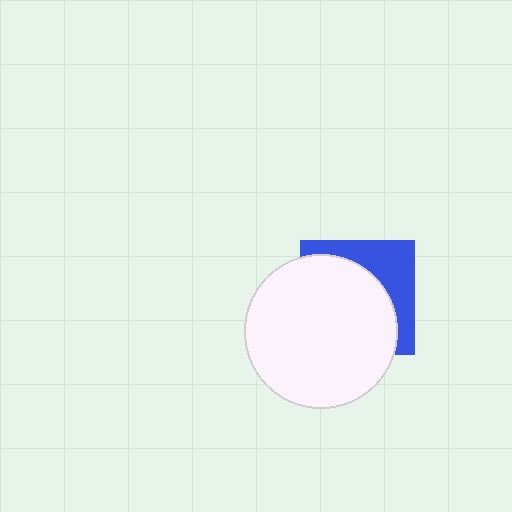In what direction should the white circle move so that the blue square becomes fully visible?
The white circle should move toward the lower-left. That is the shortest direction to clear the overlap and leave the blue square fully visible.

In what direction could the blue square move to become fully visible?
The blue square could move toward the upper-right. That would shift it out from behind the white circle entirely.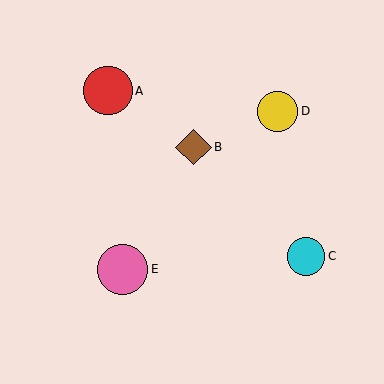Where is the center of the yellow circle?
The center of the yellow circle is at (278, 111).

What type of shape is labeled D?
Shape D is a yellow circle.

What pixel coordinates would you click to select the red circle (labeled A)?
Click at (108, 91) to select the red circle A.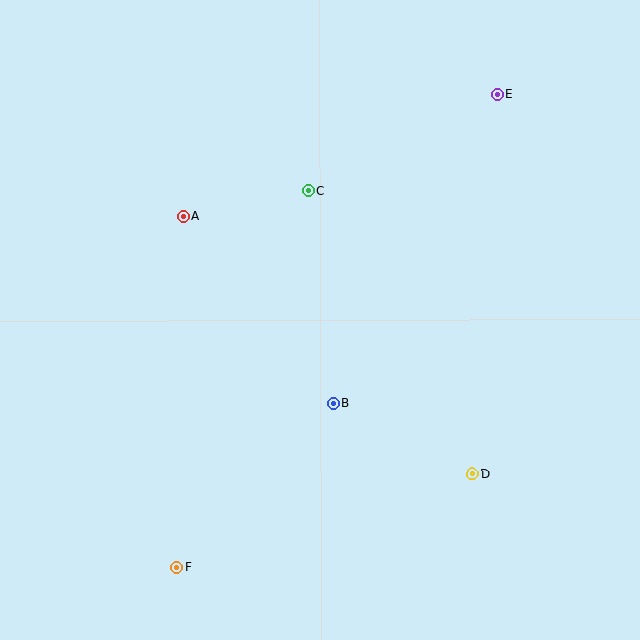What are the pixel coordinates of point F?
Point F is at (177, 568).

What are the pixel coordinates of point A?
Point A is at (183, 217).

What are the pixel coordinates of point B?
Point B is at (333, 403).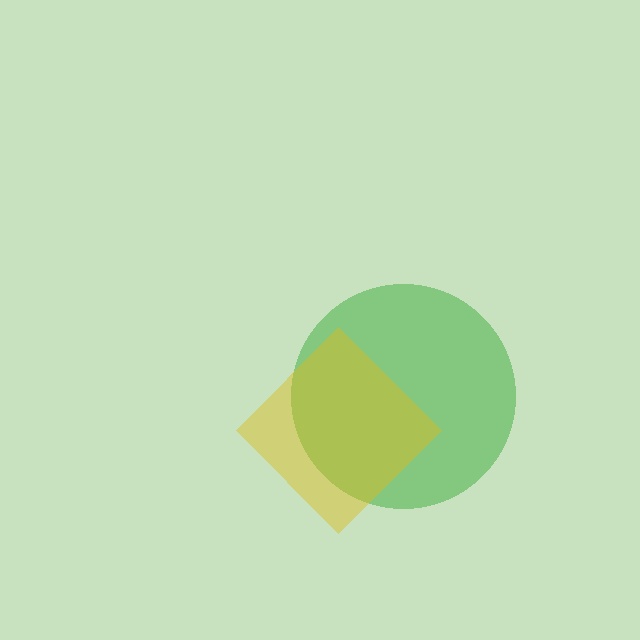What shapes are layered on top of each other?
The layered shapes are: a green circle, a yellow diamond.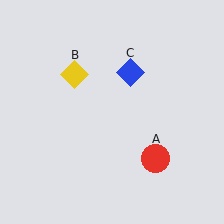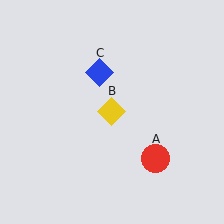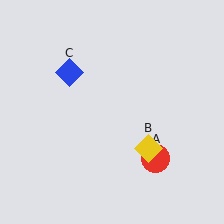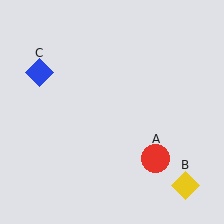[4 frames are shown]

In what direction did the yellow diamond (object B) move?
The yellow diamond (object B) moved down and to the right.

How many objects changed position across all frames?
2 objects changed position: yellow diamond (object B), blue diamond (object C).